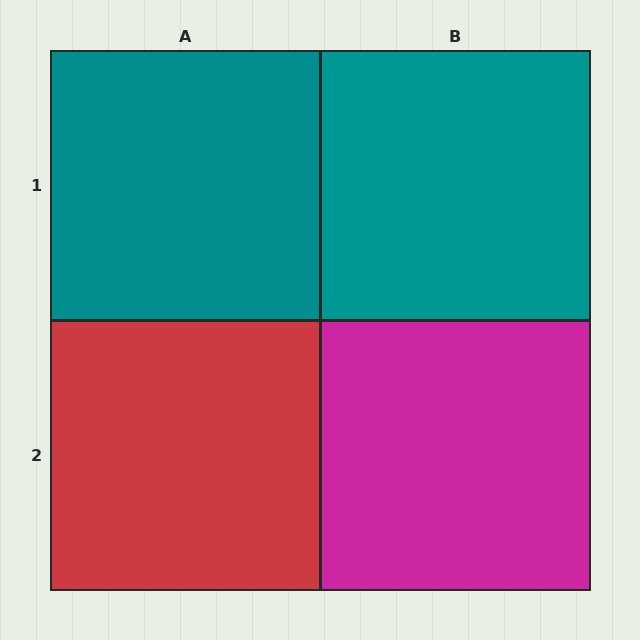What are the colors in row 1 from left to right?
Teal, teal.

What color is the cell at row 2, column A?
Red.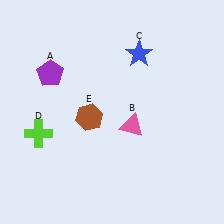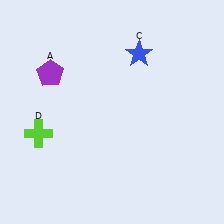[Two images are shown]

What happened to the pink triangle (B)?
The pink triangle (B) was removed in Image 2. It was in the bottom-right area of Image 1.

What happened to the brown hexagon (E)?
The brown hexagon (E) was removed in Image 2. It was in the bottom-left area of Image 1.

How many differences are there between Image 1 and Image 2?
There are 2 differences between the two images.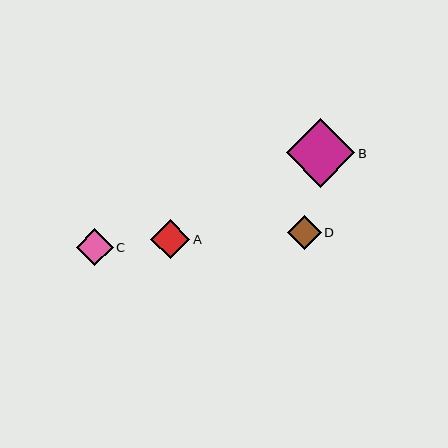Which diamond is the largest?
Diamond B is the largest with a size of approximately 68 pixels.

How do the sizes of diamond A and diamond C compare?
Diamond A and diamond C are approximately the same size.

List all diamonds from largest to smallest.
From largest to smallest: B, A, C, D.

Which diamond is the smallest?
Diamond D is the smallest with a size of approximately 34 pixels.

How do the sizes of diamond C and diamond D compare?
Diamond C and diamond D are approximately the same size.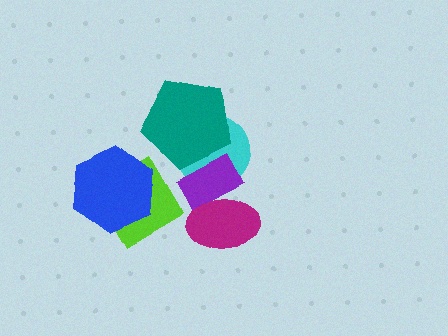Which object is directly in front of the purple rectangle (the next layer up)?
The magenta ellipse is directly in front of the purple rectangle.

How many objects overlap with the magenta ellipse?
1 object overlaps with the magenta ellipse.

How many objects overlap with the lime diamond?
1 object overlaps with the lime diamond.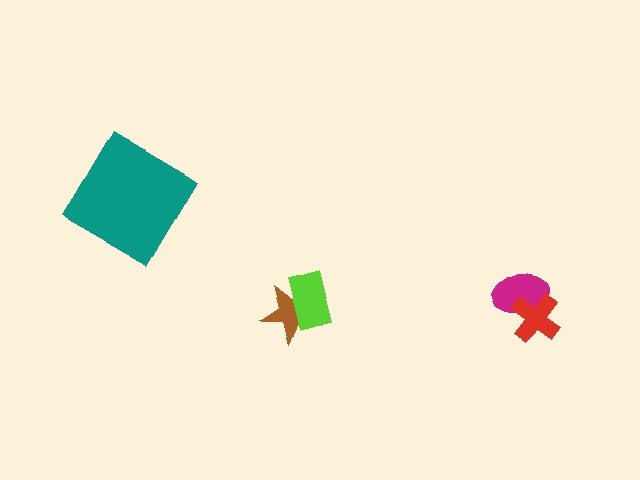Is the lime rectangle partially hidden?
No, no other shape covers it.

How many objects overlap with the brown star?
1 object overlaps with the brown star.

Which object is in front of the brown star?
The lime rectangle is in front of the brown star.